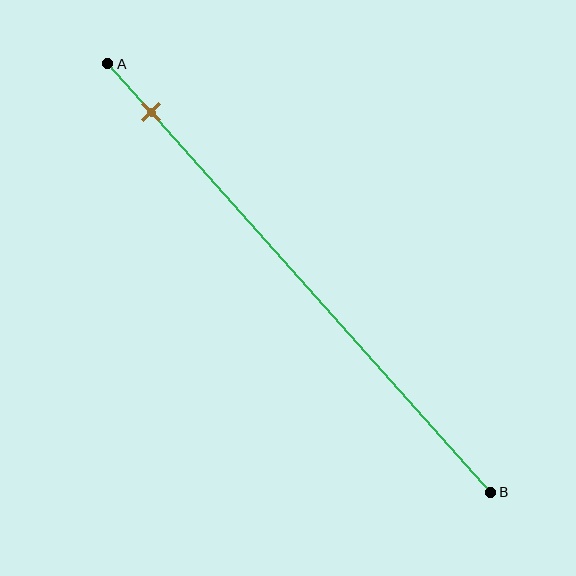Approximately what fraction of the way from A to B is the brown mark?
The brown mark is approximately 10% of the way from A to B.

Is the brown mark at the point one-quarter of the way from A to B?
No, the mark is at about 10% from A, not at the 25% one-quarter point.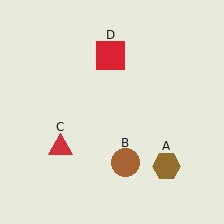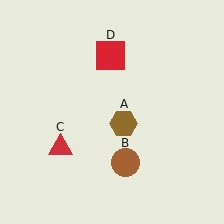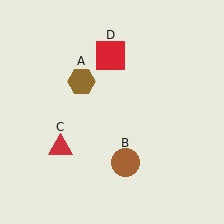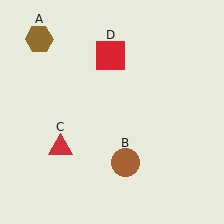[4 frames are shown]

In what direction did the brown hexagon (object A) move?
The brown hexagon (object A) moved up and to the left.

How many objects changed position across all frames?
1 object changed position: brown hexagon (object A).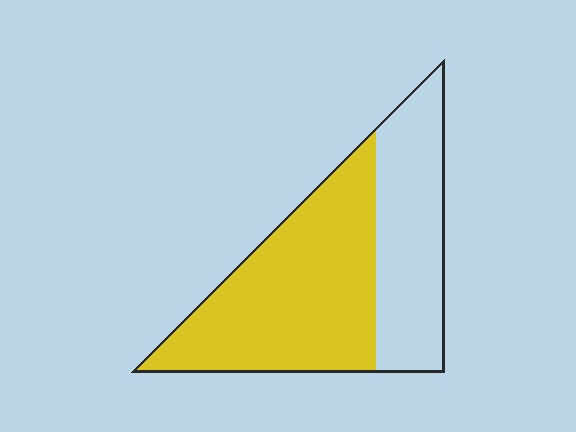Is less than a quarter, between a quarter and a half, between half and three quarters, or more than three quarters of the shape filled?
Between half and three quarters.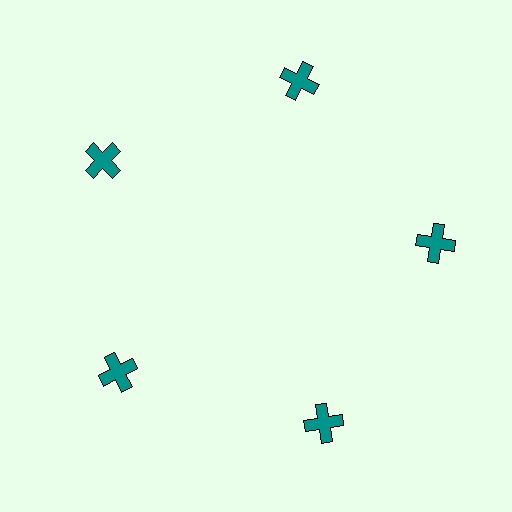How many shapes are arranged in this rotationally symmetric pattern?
There are 5 shapes, arranged in 5 groups of 1.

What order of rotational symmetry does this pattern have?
This pattern has 5-fold rotational symmetry.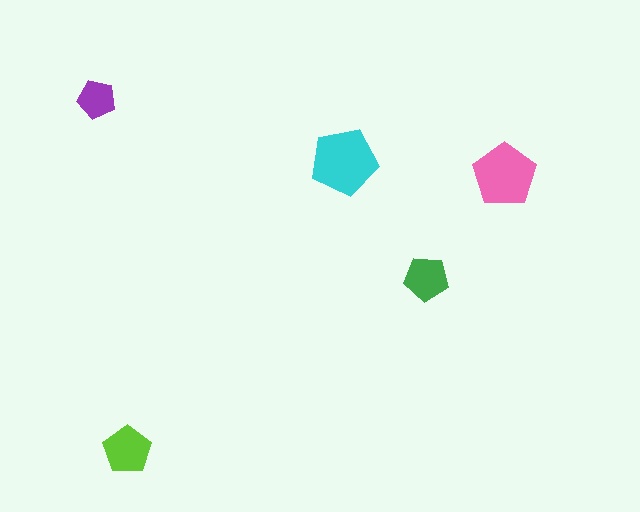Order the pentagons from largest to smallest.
the cyan one, the pink one, the lime one, the green one, the purple one.